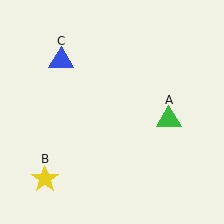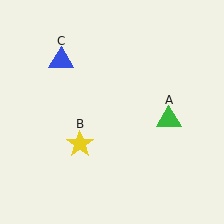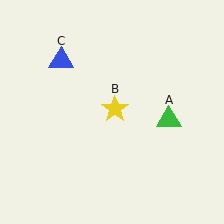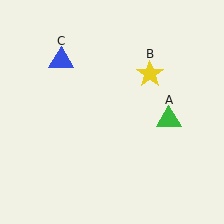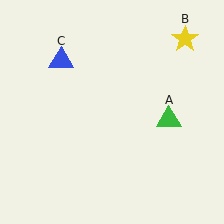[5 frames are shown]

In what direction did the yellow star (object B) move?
The yellow star (object B) moved up and to the right.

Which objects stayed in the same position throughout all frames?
Green triangle (object A) and blue triangle (object C) remained stationary.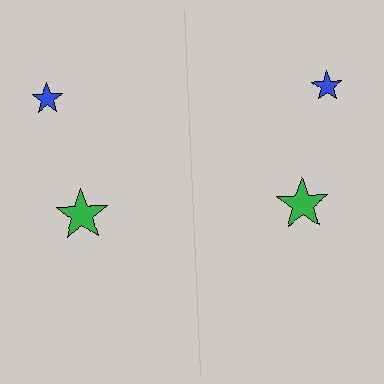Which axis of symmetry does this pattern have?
The pattern has a vertical axis of symmetry running through the center of the image.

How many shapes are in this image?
There are 4 shapes in this image.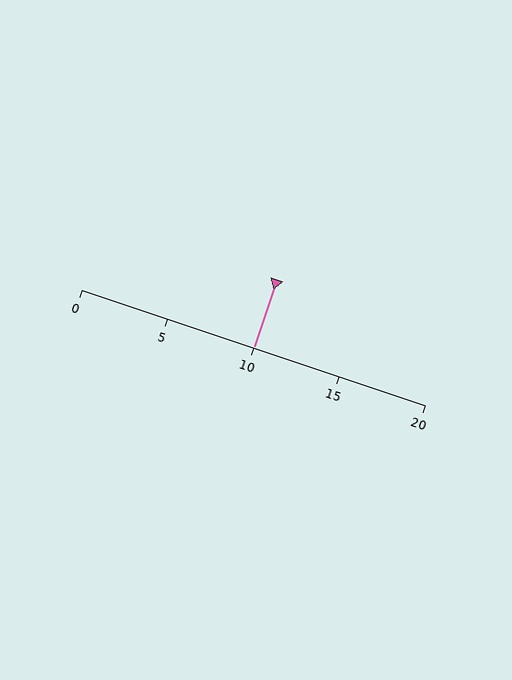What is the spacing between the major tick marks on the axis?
The major ticks are spaced 5 apart.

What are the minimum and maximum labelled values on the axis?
The axis runs from 0 to 20.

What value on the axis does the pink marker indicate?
The marker indicates approximately 10.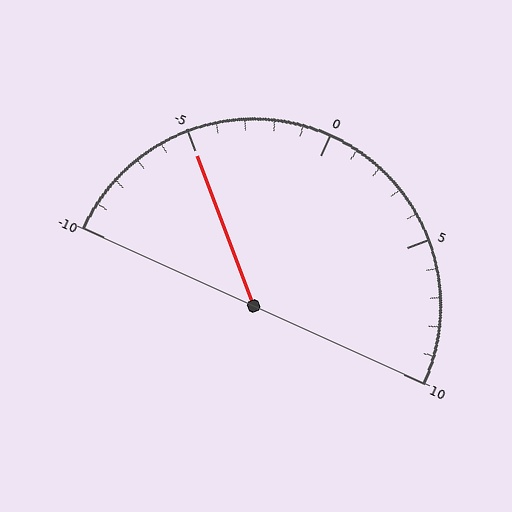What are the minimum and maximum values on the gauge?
The gauge ranges from -10 to 10.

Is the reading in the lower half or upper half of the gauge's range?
The reading is in the lower half of the range (-10 to 10).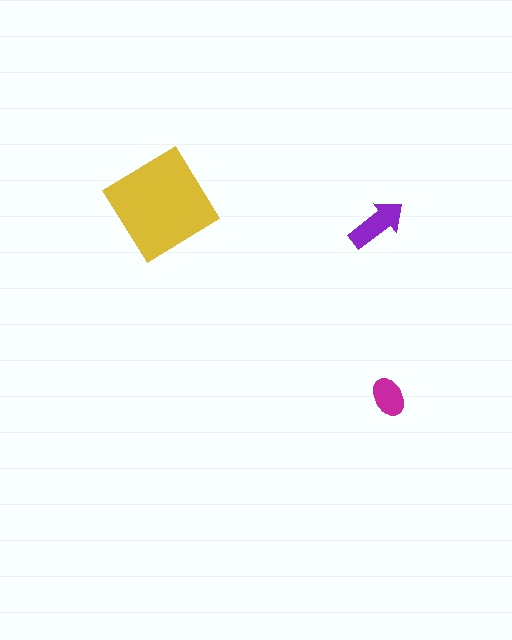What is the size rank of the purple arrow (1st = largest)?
2nd.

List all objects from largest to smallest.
The yellow diamond, the purple arrow, the magenta ellipse.